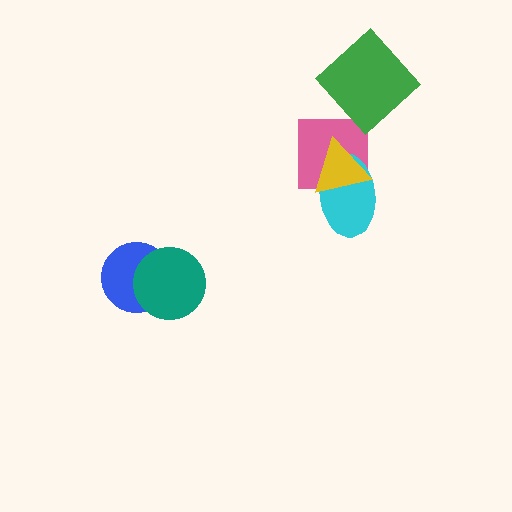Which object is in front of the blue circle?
The teal circle is in front of the blue circle.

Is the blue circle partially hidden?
Yes, it is partially covered by another shape.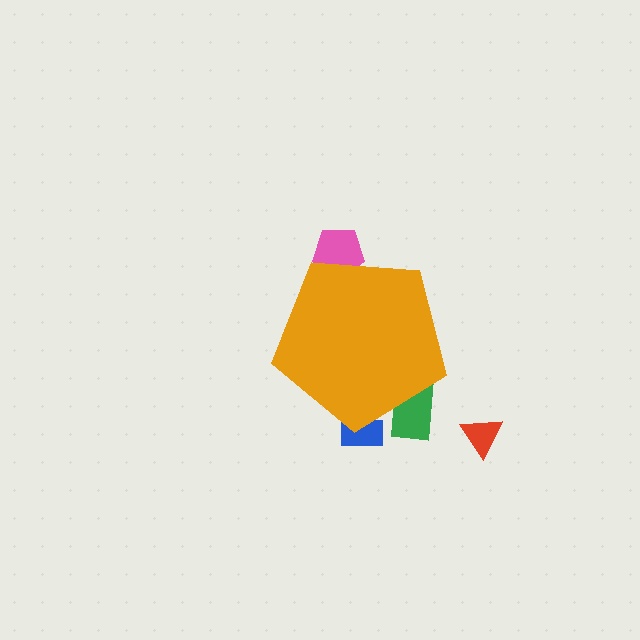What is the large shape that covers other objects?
An orange pentagon.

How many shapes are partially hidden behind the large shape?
3 shapes are partially hidden.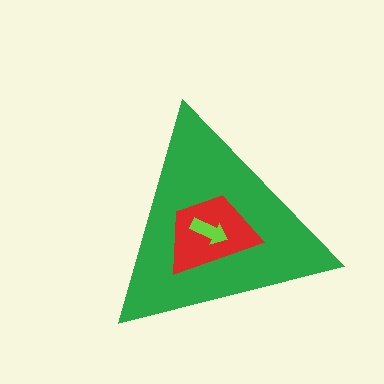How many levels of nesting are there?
3.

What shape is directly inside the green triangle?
The red trapezoid.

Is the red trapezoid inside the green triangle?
Yes.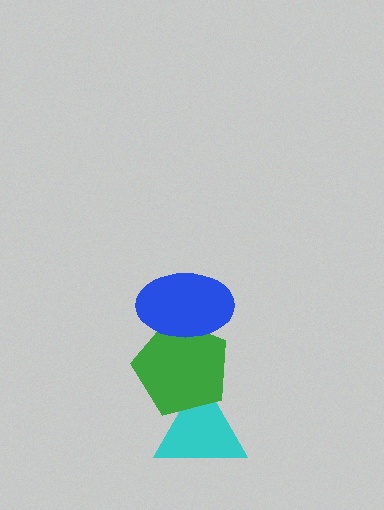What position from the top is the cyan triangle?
The cyan triangle is 3rd from the top.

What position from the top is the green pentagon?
The green pentagon is 2nd from the top.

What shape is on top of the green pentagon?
The blue ellipse is on top of the green pentagon.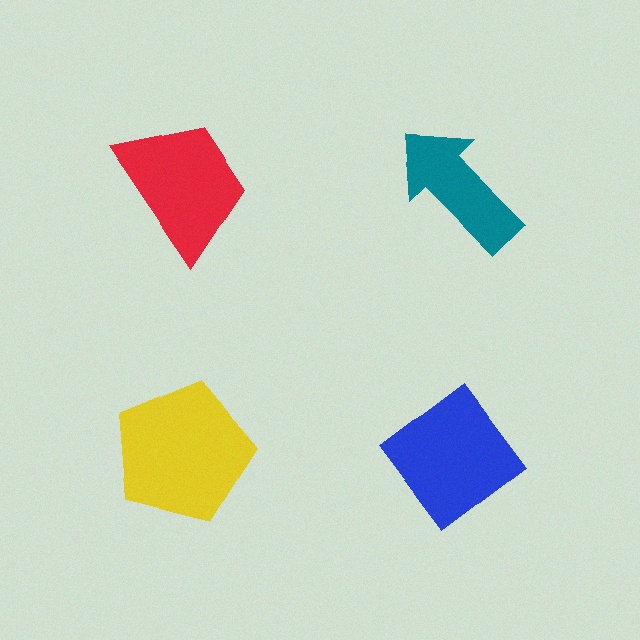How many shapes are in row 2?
2 shapes.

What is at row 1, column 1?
A red trapezoid.